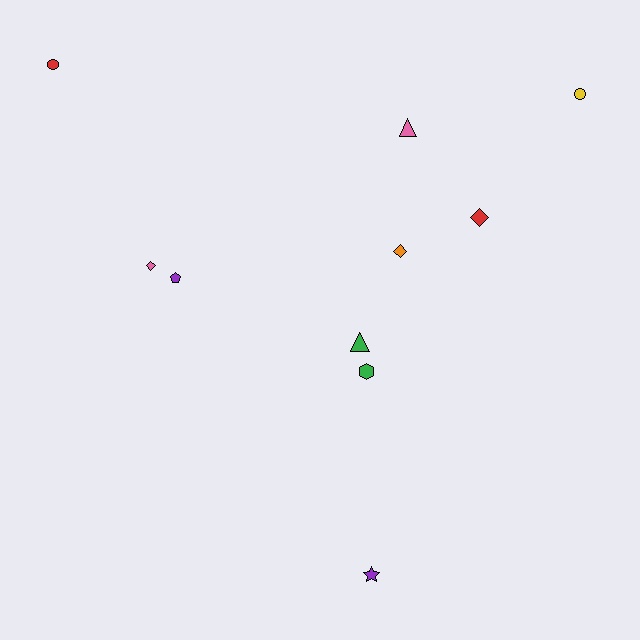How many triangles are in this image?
There are 2 triangles.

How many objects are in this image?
There are 10 objects.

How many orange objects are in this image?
There is 1 orange object.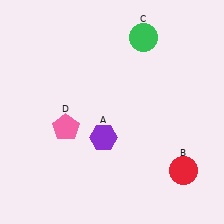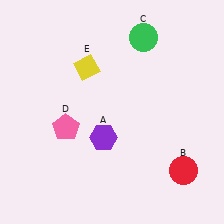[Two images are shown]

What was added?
A yellow diamond (E) was added in Image 2.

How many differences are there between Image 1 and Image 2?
There is 1 difference between the two images.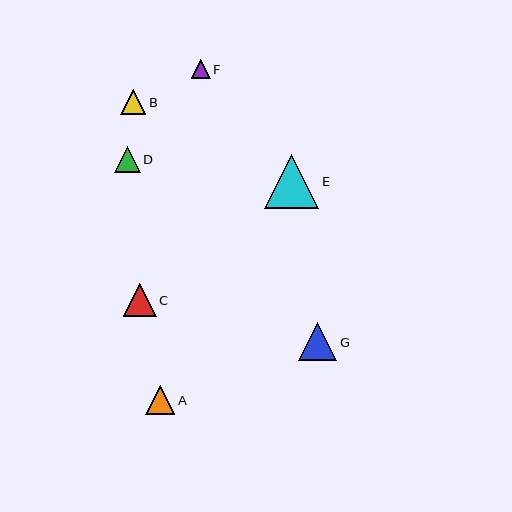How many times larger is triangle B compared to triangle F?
Triangle B is approximately 1.4 times the size of triangle F.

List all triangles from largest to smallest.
From largest to smallest: E, G, C, A, B, D, F.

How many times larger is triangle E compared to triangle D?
Triangle E is approximately 2.2 times the size of triangle D.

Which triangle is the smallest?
Triangle F is the smallest with a size of approximately 19 pixels.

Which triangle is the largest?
Triangle E is the largest with a size of approximately 54 pixels.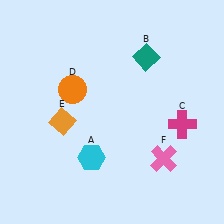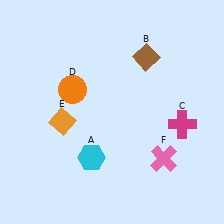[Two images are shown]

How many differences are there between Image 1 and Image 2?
There is 1 difference between the two images.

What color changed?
The diamond (B) changed from teal in Image 1 to brown in Image 2.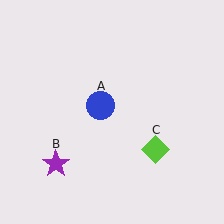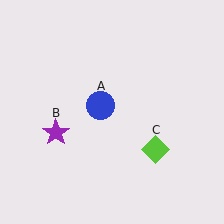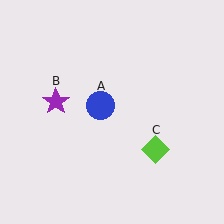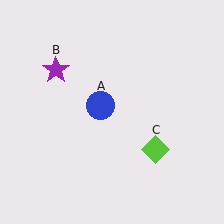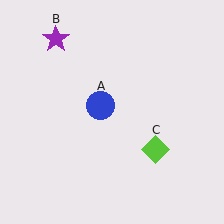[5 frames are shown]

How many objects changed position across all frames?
1 object changed position: purple star (object B).